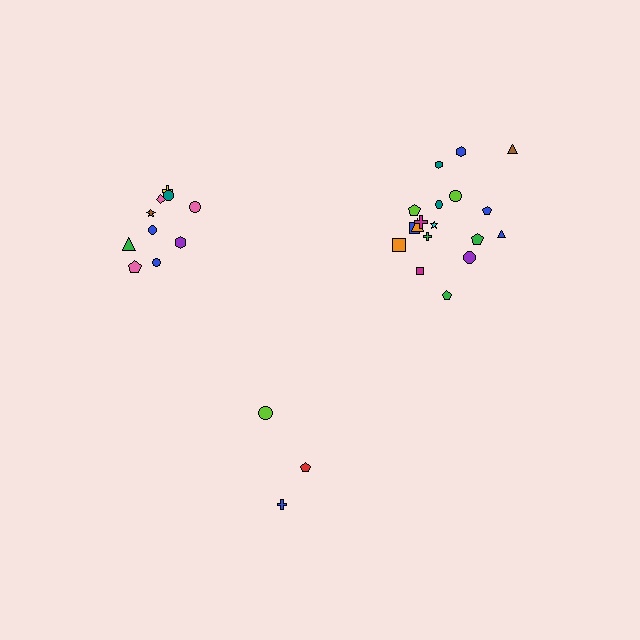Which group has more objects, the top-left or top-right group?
The top-right group.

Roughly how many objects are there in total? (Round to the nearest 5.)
Roughly 30 objects in total.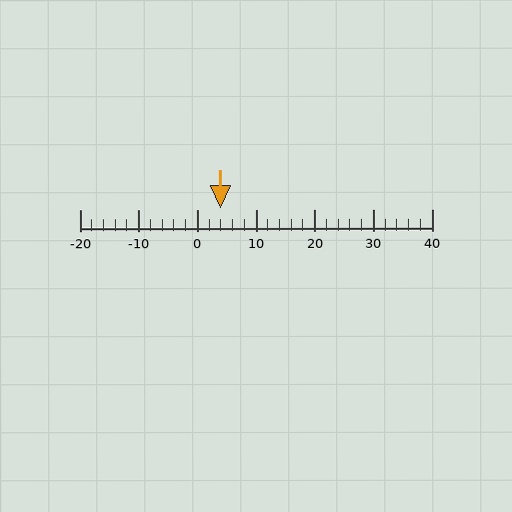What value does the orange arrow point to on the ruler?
The orange arrow points to approximately 4.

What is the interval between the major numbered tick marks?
The major tick marks are spaced 10 units apart.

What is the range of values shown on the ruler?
The ruler shows values from -20 to 40.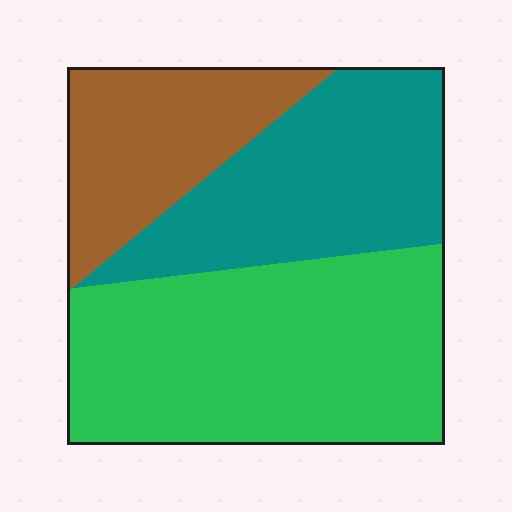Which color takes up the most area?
Green, at roughly 45%.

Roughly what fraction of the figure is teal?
Teal takes up about one third (1/3) of the figure.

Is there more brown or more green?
Green.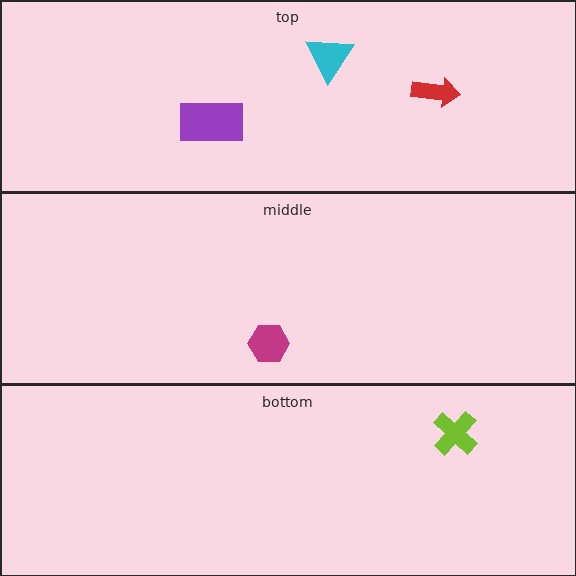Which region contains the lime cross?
The bottom region.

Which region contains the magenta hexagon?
The middle region.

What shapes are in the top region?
The cyan triangle, the red arrow, the purple rectangle.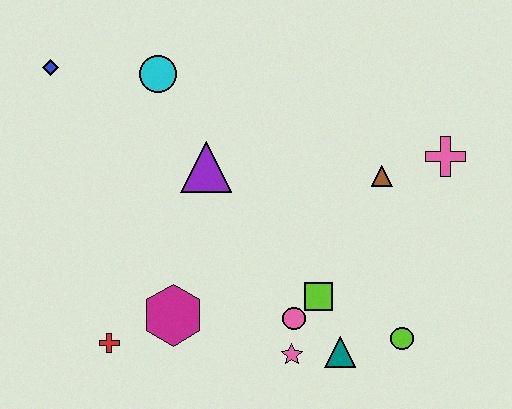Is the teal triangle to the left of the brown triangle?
Yes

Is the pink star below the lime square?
Yes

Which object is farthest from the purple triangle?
The lime circle is farthest from the purple triangle.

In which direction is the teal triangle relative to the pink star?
The teal triangle is to the right of the pink star.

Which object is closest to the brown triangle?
The pink cross is closest to the brown triangle.